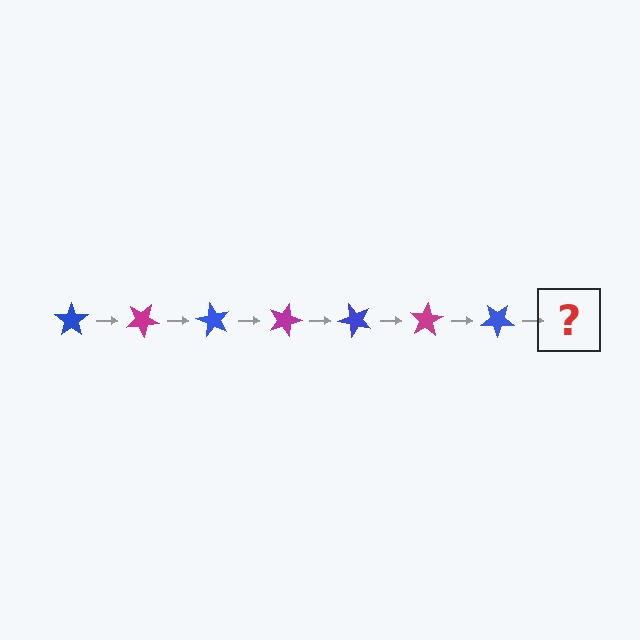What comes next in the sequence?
The next element should be a magenta star, rotated 210 degrees from the start.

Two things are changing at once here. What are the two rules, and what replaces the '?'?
The two rules are that it rotates 30 degrees each step and the color cycles through blue and magenta. The '?' should be a magenta star, rotated 210 degrees from the start.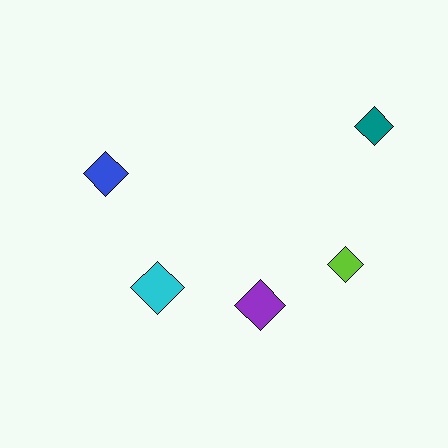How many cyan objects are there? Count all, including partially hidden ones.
There is 1 cyan object.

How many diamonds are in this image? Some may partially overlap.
There are 5 diamonds.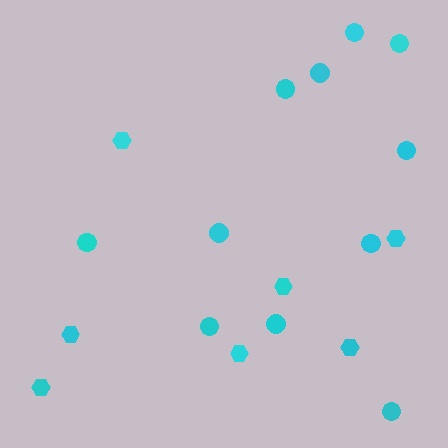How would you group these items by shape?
There are 2 groups: one group of hexagons (7) and one group of circles (11).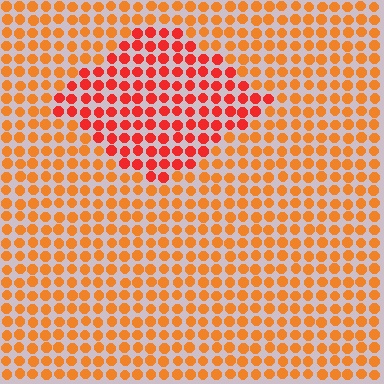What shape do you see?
I see a diamond.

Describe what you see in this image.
The image is filled with small orange elements in a uniform arrangement. A diamond-shaped region is visible where the elements are tinted to a slightly different hue, forming a subtle color boundary.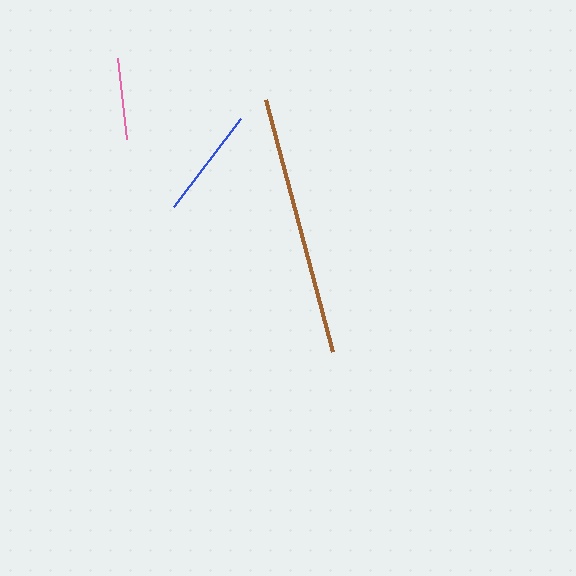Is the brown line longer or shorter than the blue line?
The brown line is longer than the blue line.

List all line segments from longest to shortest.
From longest to shortest: brown, blue, pink.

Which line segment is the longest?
The brown line is the longest at approximately 261 pixels.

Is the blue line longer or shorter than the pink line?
The blue line is longer than the pink line.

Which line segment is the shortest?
The pink line is the shortest at approximately 82 pixels.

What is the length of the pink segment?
The pink segment is approximately 82 pixels long.